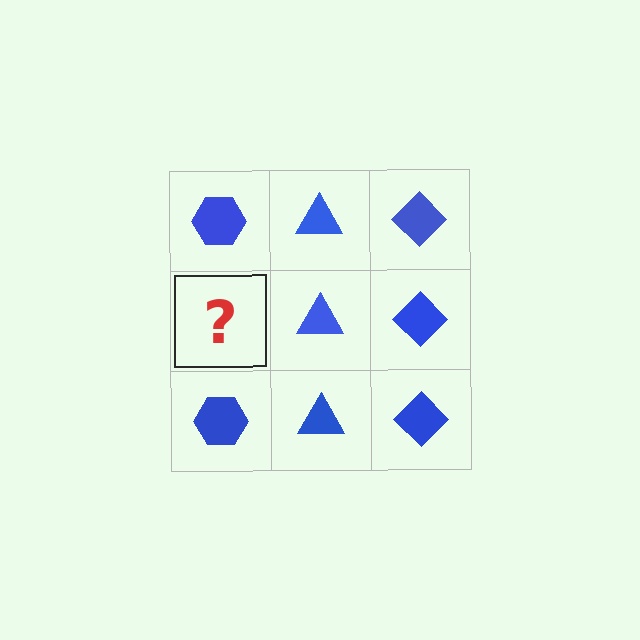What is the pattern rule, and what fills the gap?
The rule is that each column has a consistent shape. The gap should be filled with a blue hexagon.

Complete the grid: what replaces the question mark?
The question mark should be replaced with a blue hexagon.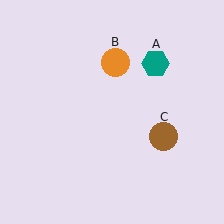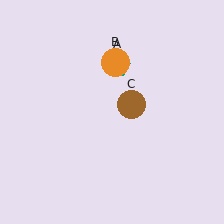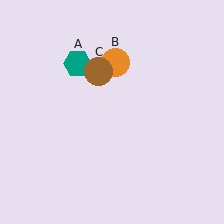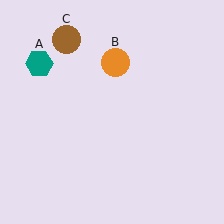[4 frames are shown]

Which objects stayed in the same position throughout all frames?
Orange circle (object B) remained stationary.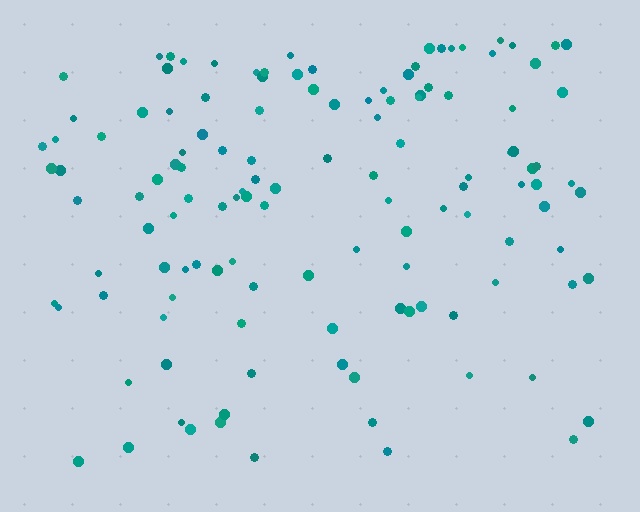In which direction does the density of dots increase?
From bottom to top, with the top side densest.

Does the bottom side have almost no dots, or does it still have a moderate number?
Still a moderate number, just noticeably fewer than the top.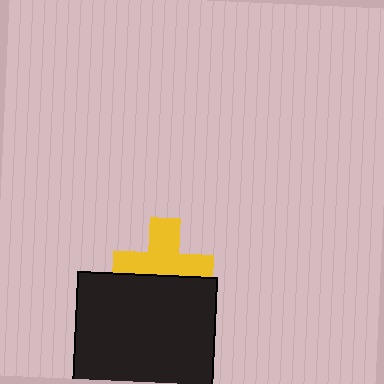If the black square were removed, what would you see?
You would see the complete yellow cross.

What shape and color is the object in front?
The object in front is a black square.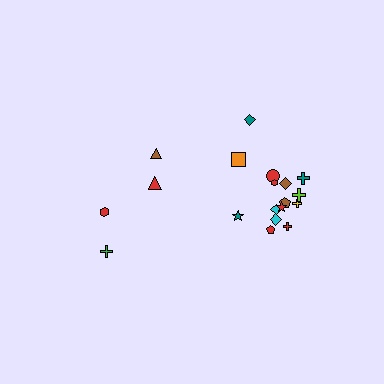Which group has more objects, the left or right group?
The right group.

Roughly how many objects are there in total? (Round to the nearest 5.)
Roughly 20 objects in total.